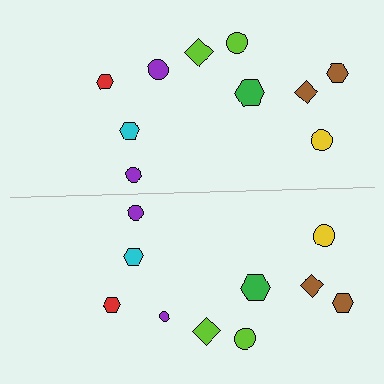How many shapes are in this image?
There are 20 shapes in this image.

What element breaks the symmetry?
The purple circle on the bottom side has a different size than its mirror counterpart.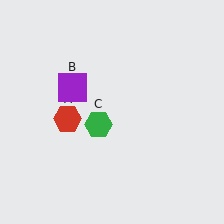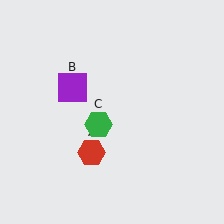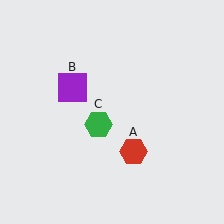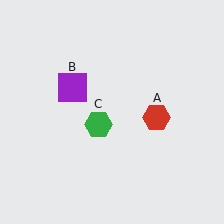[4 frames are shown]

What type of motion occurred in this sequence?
The red hexagon (object A) rotated counterclockwise around the center of the scene.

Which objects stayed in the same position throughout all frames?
Purple square (object B) and green hexagon (object C) remained stationary.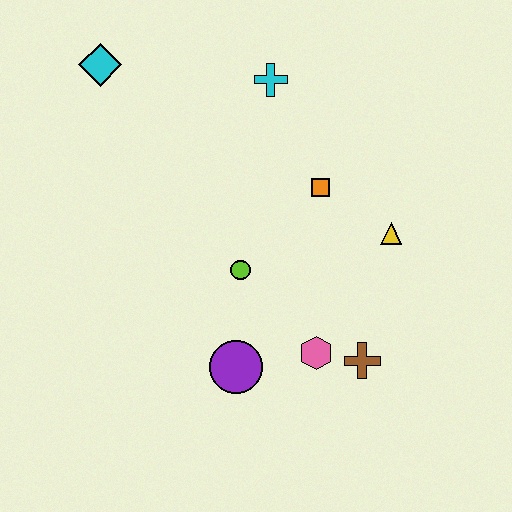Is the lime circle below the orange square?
Yes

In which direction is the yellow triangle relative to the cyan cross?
The yellow triangle is below the cyan cross.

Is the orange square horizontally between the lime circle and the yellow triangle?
Yes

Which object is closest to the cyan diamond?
The cyan cross is closest to the cyan diamond.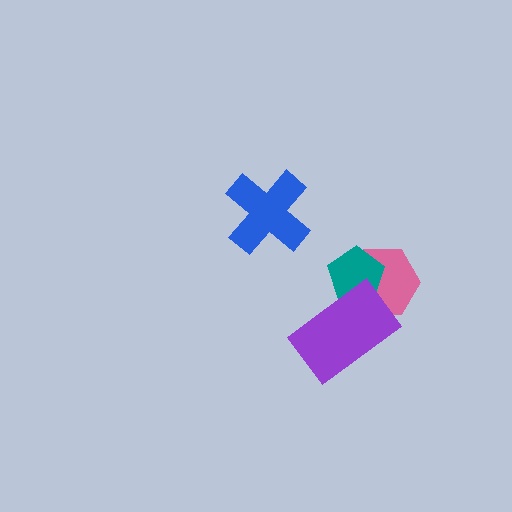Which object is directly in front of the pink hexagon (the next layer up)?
The teal pentagon is directly in front of the pink hexagon.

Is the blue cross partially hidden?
No, no other shape covers it.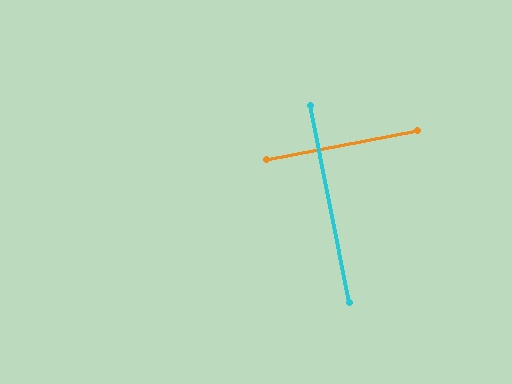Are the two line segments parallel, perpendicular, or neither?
Perpendicular — they meet at approximately 89°.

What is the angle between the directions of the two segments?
Approximately 89 degrees.